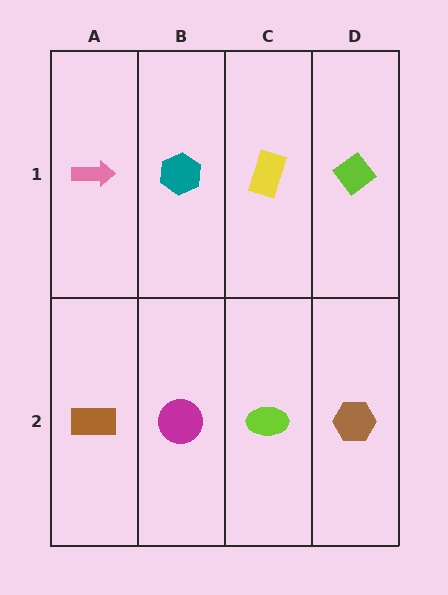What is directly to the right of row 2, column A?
A magenta circle.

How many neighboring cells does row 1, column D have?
2.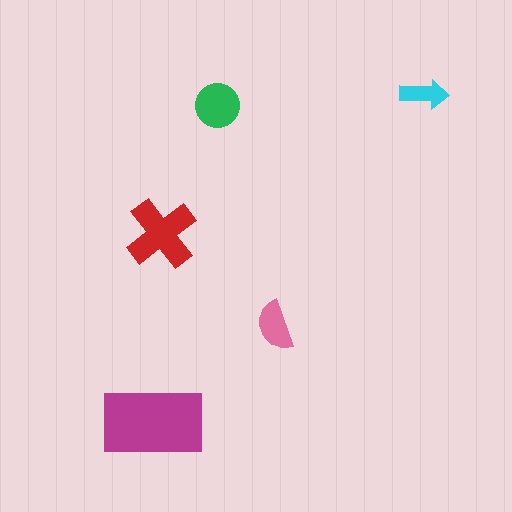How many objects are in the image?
There are 5 objects in the image.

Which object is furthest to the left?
The magenta rectangle is leftmost.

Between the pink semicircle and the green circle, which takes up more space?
The green circle.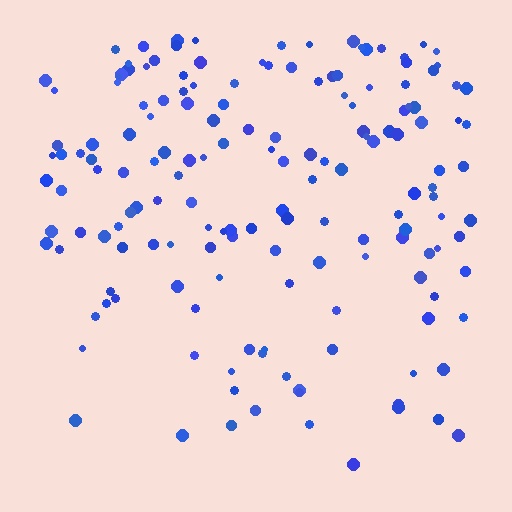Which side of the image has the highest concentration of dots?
The top.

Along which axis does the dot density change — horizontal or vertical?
Vertical.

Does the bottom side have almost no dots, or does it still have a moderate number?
Still a moderate number, just noticeably fewer than the top.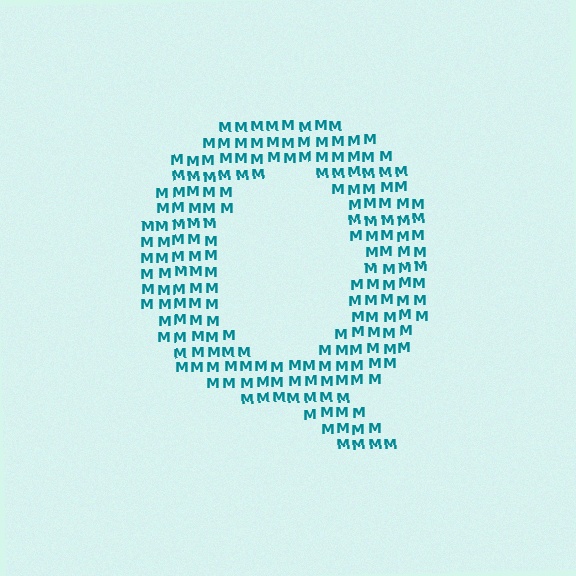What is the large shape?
The large shape is the letter Q.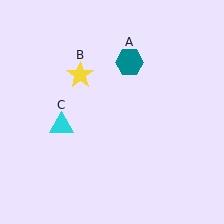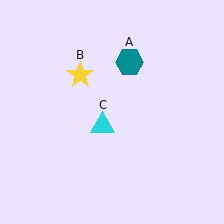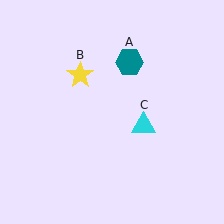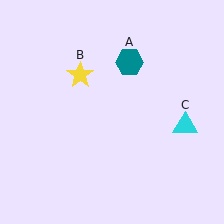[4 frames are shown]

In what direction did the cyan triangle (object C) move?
The cyan triangle (object C) moved right.